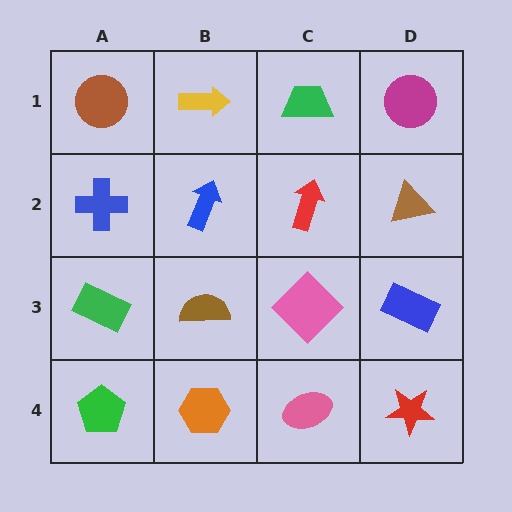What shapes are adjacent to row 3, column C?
A red arrow (row 2, column C), a pink ellipse (row 4, column C), a brown semicircle (row 3, column B), a blue rectangle (row 3, column D).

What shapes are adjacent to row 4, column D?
A blue rectangle (row 3, column D), a pink ellipse (row 4, column C).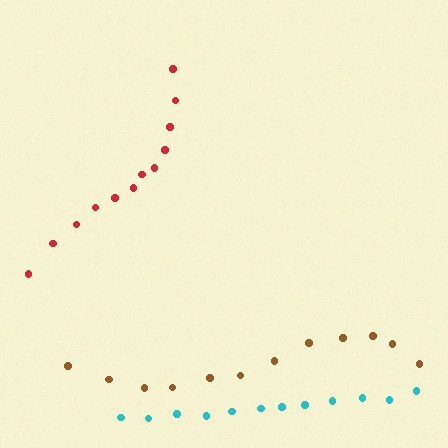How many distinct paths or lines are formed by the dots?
There are 3 distinct paths.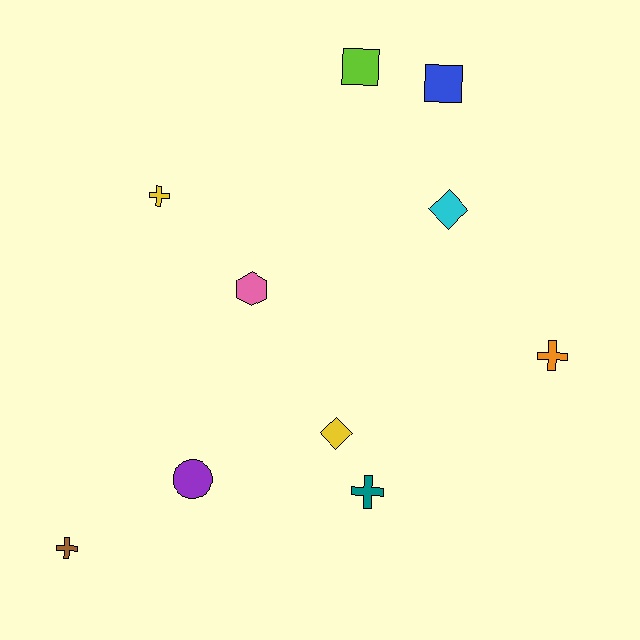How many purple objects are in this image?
There is 1 purple object.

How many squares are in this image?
There are 2 squares.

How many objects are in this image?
There are 10 objects.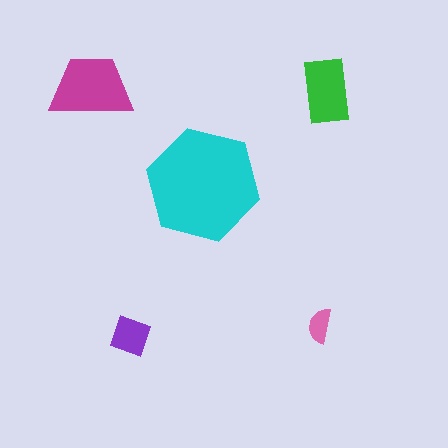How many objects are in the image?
There are 5 objects in the image.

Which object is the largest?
The cyan hexagon.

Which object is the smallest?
The pink semicircle.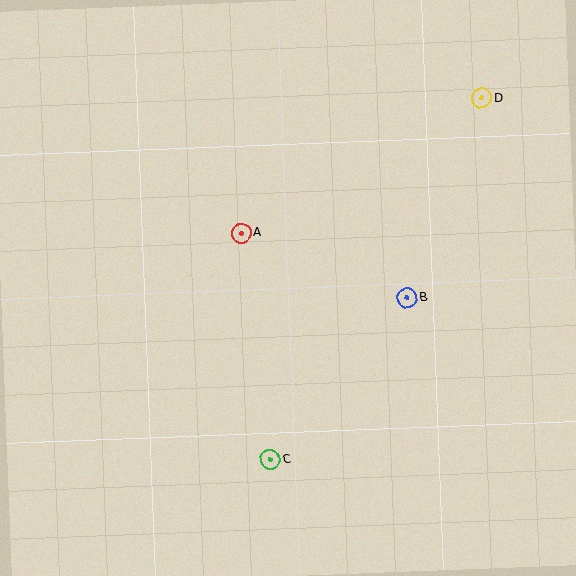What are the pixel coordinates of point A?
Point A is at (241, 233).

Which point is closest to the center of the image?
Point A at (241, 233) is closest to the center.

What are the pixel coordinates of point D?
Point D is at (481, 98).